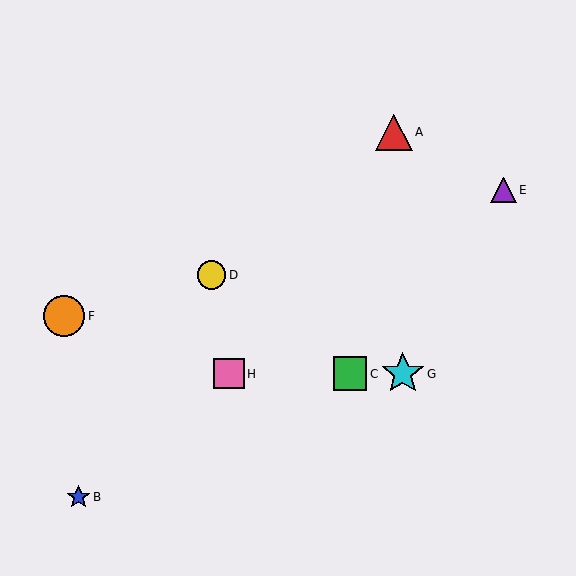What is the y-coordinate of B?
Object B is at y≈497.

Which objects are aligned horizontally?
Objects C, G, H are aligned horizontally.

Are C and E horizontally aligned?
No, C is at y≈374 and E is at y≈190.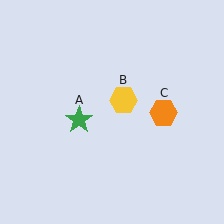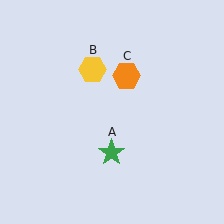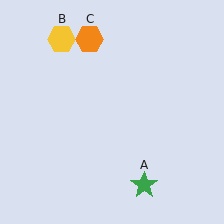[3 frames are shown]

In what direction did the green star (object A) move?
The green star (object A) moved down and to the right.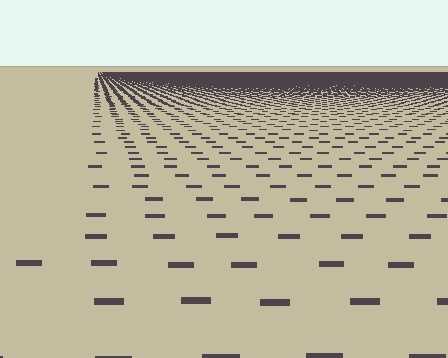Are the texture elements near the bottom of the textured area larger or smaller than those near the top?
Larger. Near the bottom, elements are closer to the viewer and appear at a bigger on-screen size.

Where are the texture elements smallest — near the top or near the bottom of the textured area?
Near the top.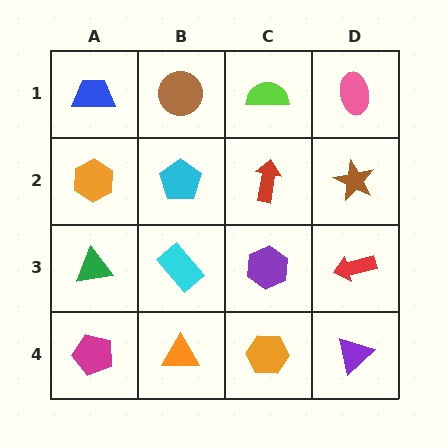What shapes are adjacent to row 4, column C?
A purple hexagon (row 3, column C), an orange triangle (row 4, column B), a purple triangle (row 4, column D).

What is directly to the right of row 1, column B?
A lime semicircle.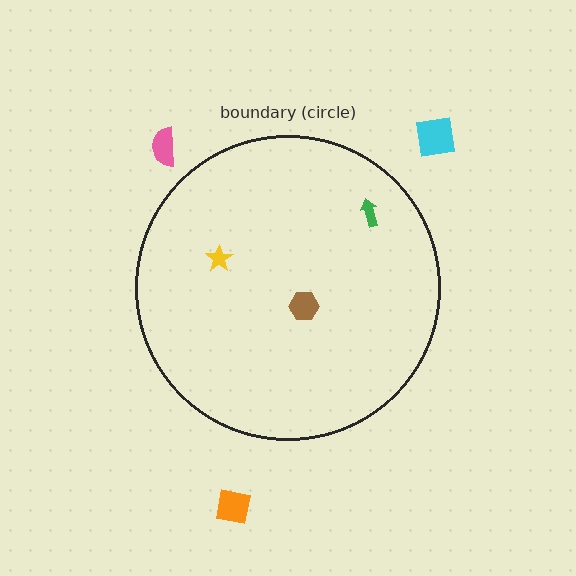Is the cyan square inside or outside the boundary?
Outside.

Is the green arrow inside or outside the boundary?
Inside.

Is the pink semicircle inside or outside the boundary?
Outside.